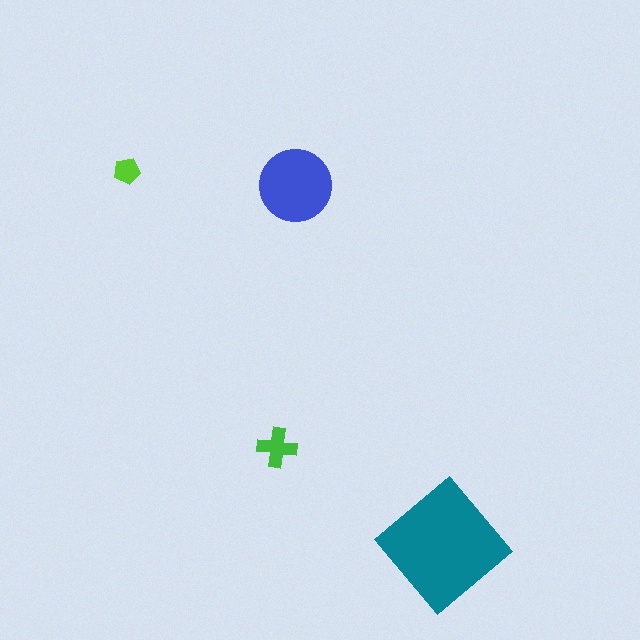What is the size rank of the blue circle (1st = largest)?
2nd.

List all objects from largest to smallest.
The teal diamond, the blue circle, the green cross, the lime pentagon.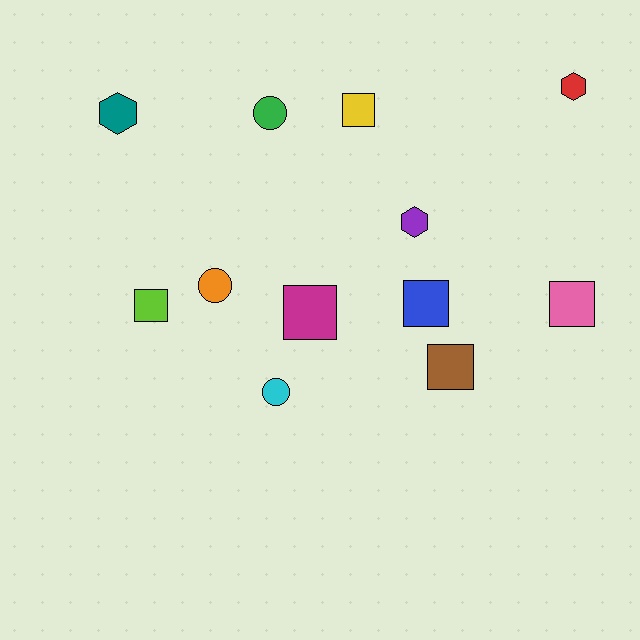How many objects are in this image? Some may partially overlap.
There are 12 objects.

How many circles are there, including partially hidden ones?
There are 3 circles.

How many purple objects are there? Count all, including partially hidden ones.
There is 1 purple object.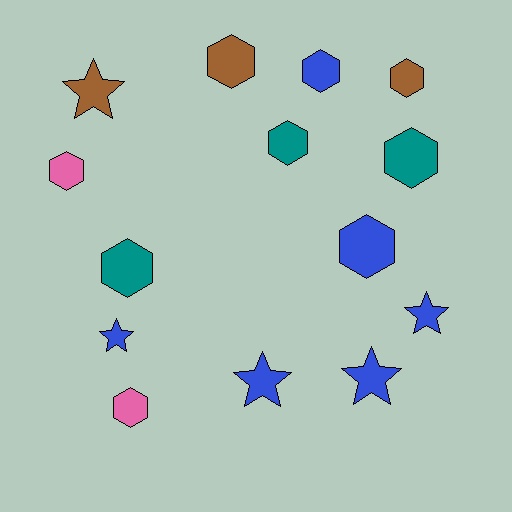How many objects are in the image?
There are 14 objects.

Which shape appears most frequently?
Hexagon, with 9 objects.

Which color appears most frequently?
Blue, with 6 objects.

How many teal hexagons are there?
There are 3 teal hexagons.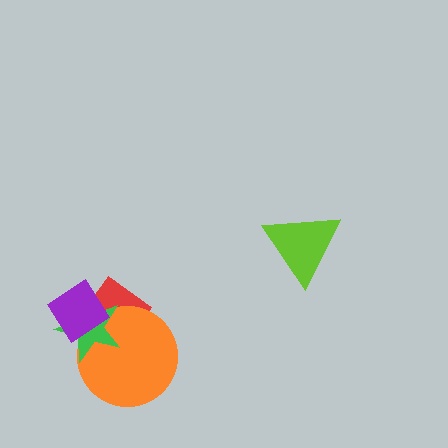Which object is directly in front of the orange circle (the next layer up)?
The green star is directly in front of the orange circle.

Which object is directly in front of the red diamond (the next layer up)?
The orange circle is directly in front of the red diamond.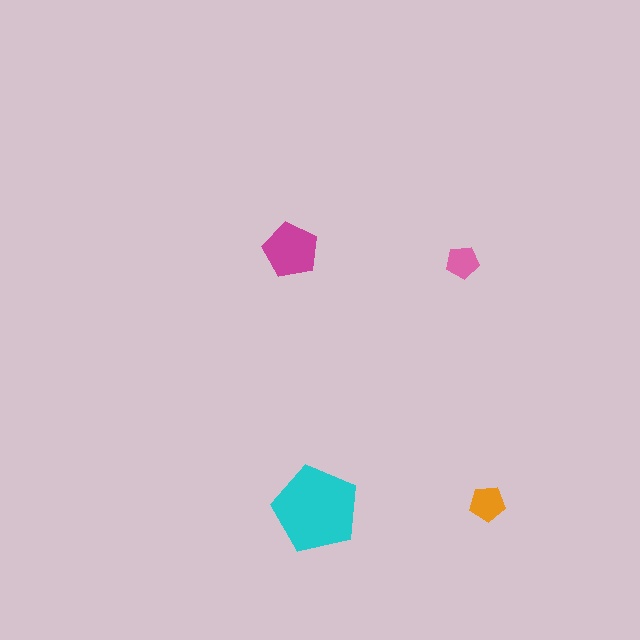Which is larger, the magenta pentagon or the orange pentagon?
The magenta one.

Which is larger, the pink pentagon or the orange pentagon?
The orange one.